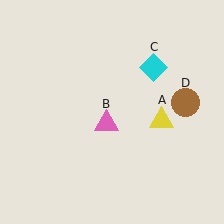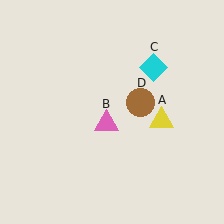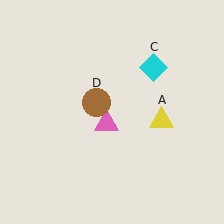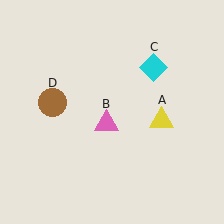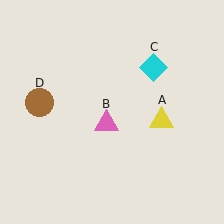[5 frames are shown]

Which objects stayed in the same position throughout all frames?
Yellow triangle (object A) and pink triangle (object B) and cyan diamond (object C) remained stationary.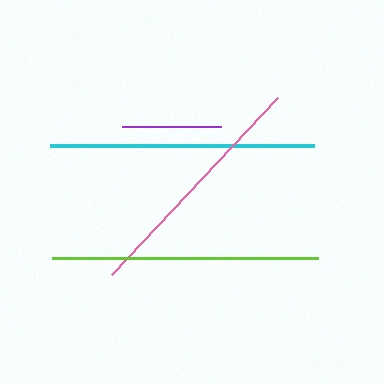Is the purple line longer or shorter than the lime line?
The lime line is longer than the purple line.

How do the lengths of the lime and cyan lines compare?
The lime and cyan lines are approximately the same length.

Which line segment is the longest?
The lime line is the longest at approximately 267 pixels.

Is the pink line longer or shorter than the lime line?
The lime line is longer than the pink line.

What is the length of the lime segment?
The lime segment is approximately 267 pixels long.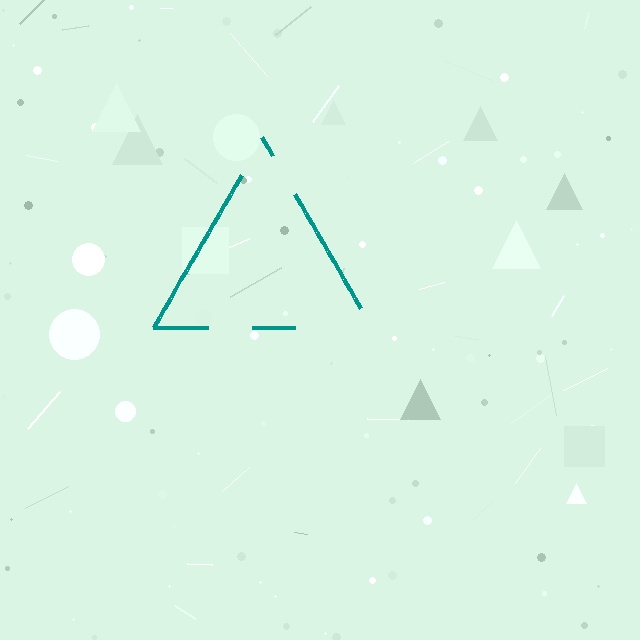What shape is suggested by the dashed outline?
The dashed outline suggests a triangle.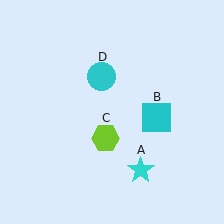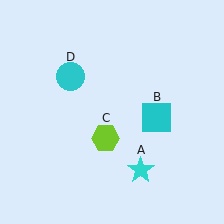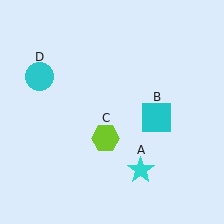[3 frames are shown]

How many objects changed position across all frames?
1 object changed position: cyan circle (object D).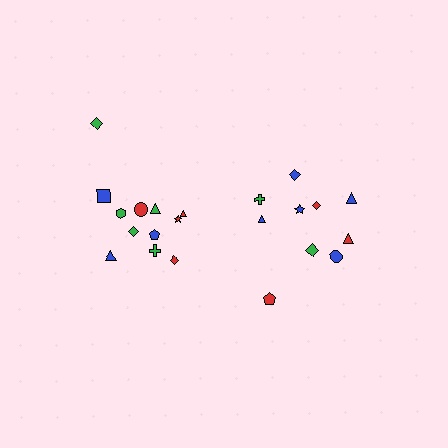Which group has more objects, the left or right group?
The left group.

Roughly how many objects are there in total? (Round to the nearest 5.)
Roughly 20 objects in total.